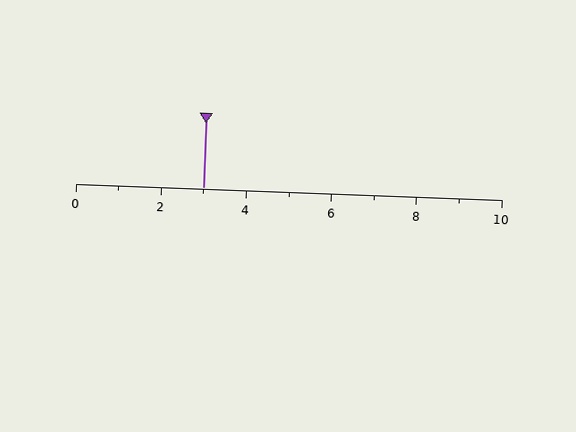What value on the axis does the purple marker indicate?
The marker indicates approximately 3.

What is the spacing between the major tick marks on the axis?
The major ticks are spaced 2 apart.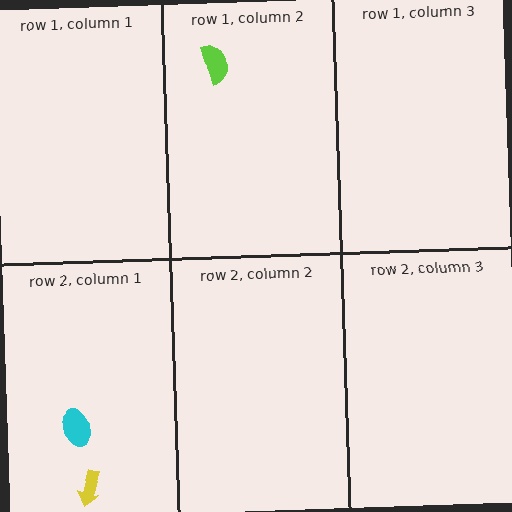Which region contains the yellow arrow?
The row 2, column 1 region.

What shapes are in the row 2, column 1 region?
The yellow arrow, the cyan ellipse.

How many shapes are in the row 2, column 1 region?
2.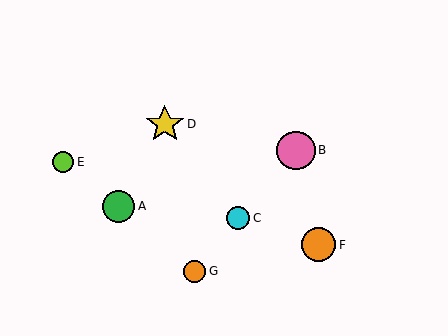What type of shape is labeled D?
Shape D is a yellow star.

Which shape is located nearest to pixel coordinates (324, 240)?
The orange circle (labeled F) at (319, 245) is nearest to that location.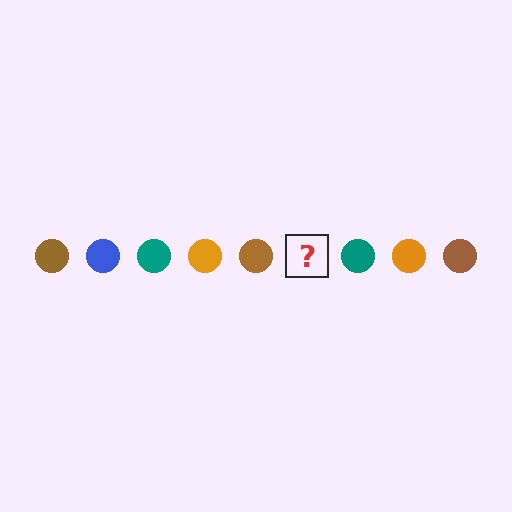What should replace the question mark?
The question mark should be replaced with a blue circle.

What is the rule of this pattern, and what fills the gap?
The rule is that the pattern cycles through brown, blue, teal, orange circles. The gap should be filled with a blue circle.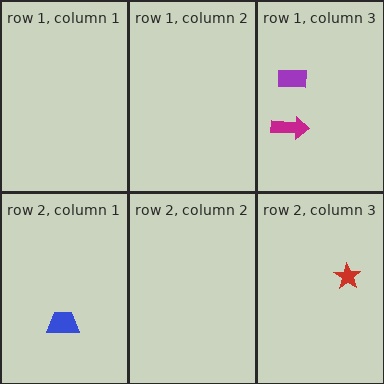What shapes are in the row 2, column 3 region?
The red star.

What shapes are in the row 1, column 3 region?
The magenta arrow, the purple rectangle.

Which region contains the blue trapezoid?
The row 2, column 1 region.